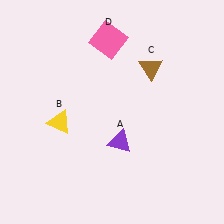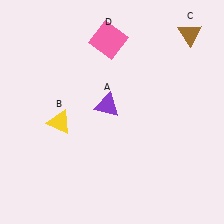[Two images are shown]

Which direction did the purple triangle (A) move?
The purple triangle (A) moved up.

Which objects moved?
The objects that moved are: the purple triangle (A), the brown triangle (C).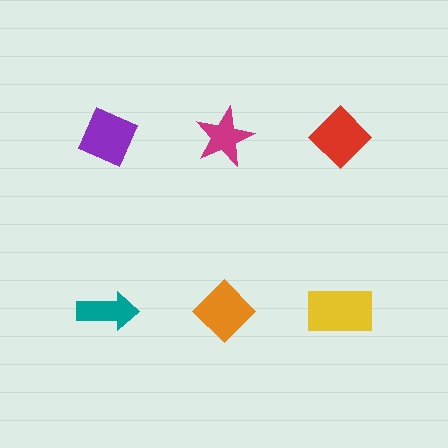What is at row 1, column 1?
A purple diamond.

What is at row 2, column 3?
A yellow rectangle.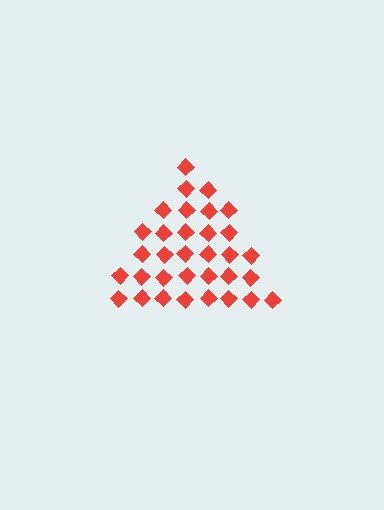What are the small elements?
The small elements are diamonds.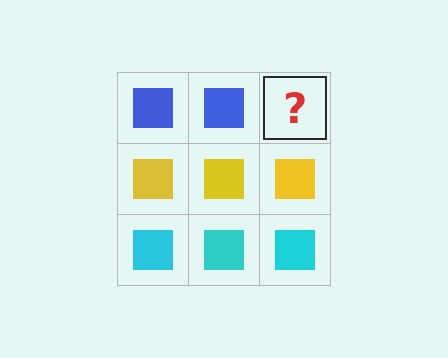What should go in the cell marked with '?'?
The missing cell should contain a blue square.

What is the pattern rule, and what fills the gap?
The rule is that each row has a consistent color. The gap should be filled with a blue square.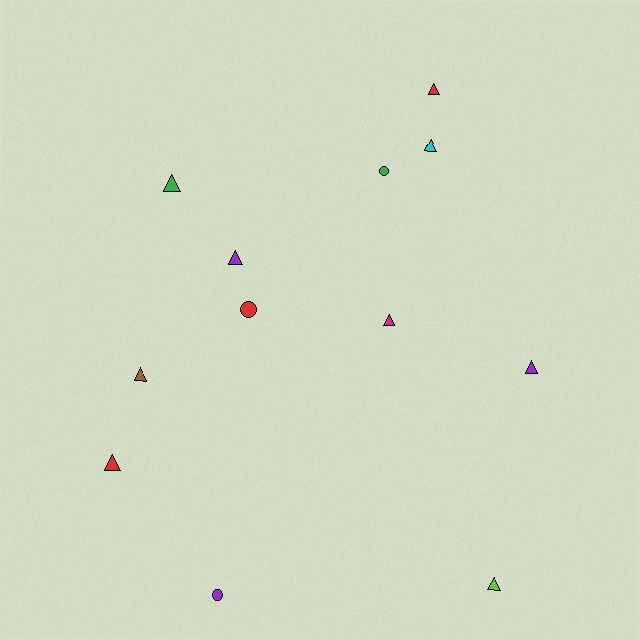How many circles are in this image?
There are 3 circles.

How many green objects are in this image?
There are 2 green objects.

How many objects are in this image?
There are 12 objects.